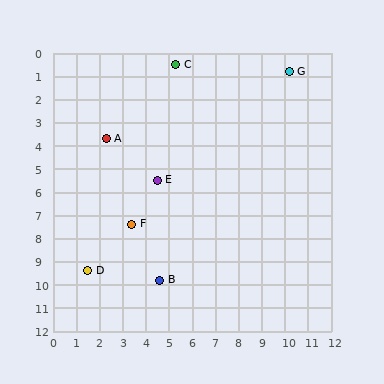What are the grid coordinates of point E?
Point E is at approximately (4.5, 5.5).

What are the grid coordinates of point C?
Point C is at approximately (5.3, 0.5).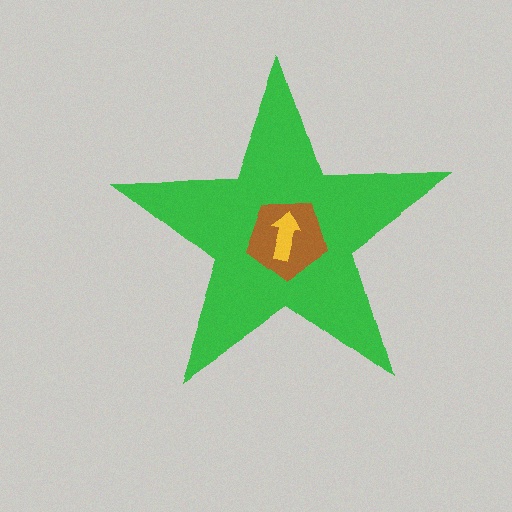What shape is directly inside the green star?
The brown pentagon.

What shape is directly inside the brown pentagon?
The yellow arrow.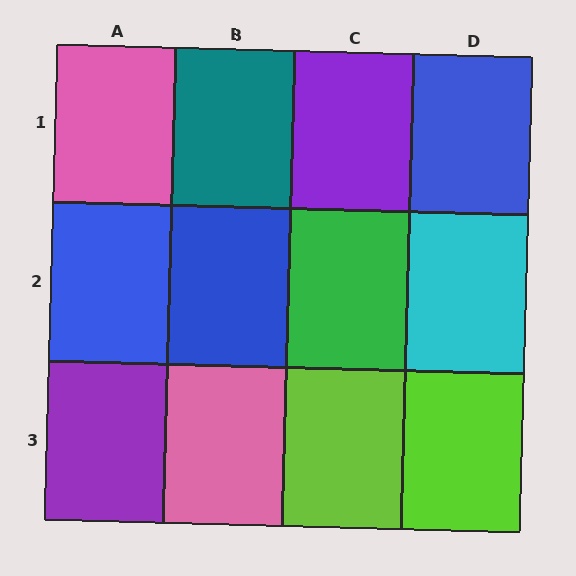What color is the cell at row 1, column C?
Purple.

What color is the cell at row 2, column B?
Blue.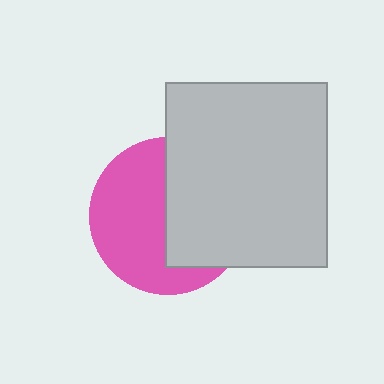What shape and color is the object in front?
The object in front is a light gray rectangle.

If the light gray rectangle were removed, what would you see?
You would see the complete pink circle.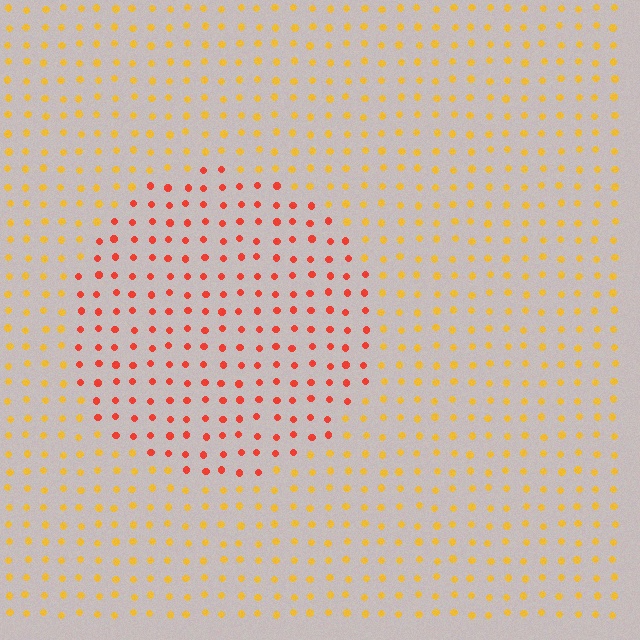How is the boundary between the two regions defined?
The boundary is defined purely by a slight shift in hue (about 40 degrees). Spacing, size, and orientation are identical on both sides.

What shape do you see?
I see a circle.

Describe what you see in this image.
The image is filled with small yellow elements in a uniform arrangement. A circle-shaped region is visible where the elements are tinted to a slightly different hue, forming a subtle color boundary.